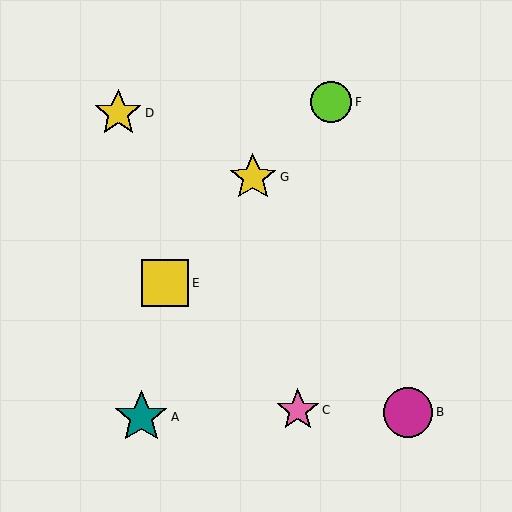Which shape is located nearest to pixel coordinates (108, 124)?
The yellow star (labeled D) at (118, 113) is nearest to that location.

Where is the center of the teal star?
The center of the teal star is at (141, 417).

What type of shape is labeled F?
Shape F is a lime circle.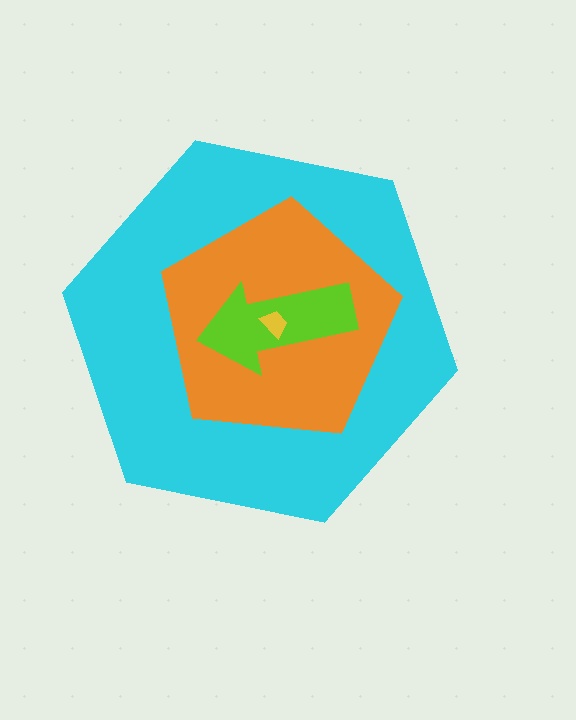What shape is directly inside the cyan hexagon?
The orange pentagon.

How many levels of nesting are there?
4.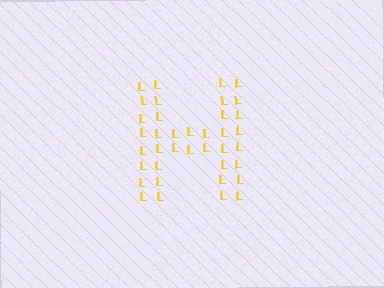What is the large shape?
The large shape is the letter H.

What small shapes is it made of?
It is made of small letter L's.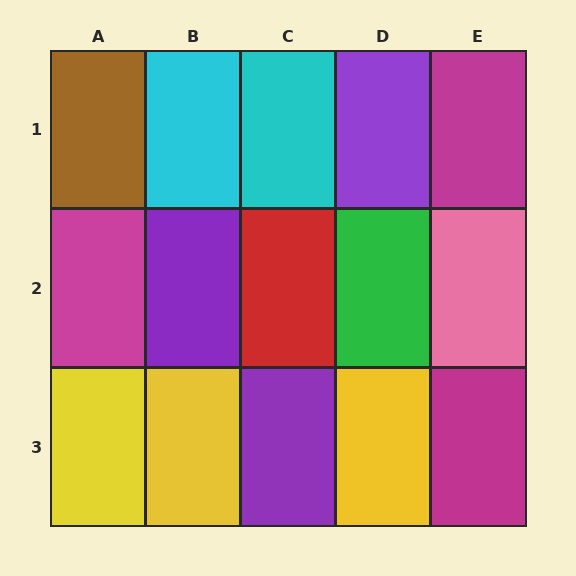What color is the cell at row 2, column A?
Magenta.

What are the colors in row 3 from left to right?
Yellow, yellow, purple, yellow, magenta.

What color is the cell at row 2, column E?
Pink.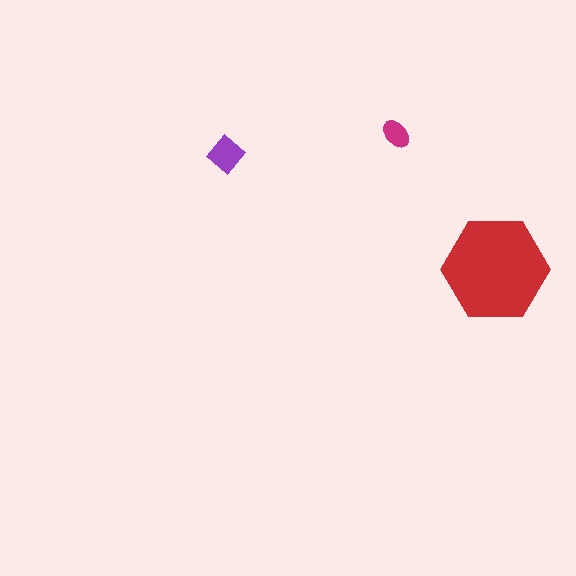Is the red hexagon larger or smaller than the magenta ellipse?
Larger.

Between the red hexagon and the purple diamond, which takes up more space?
The red hexagon.